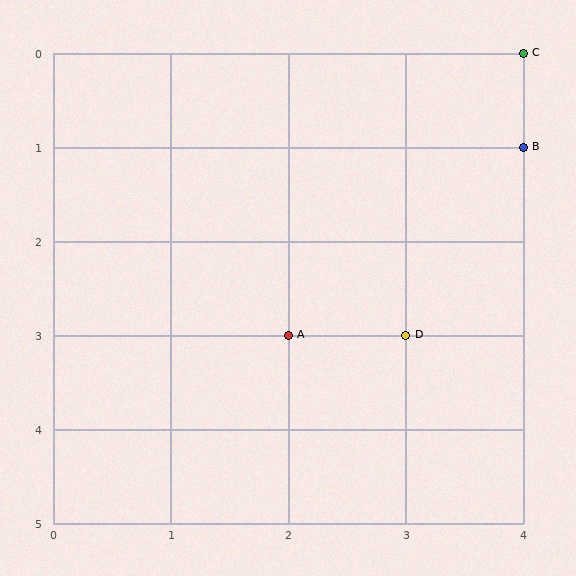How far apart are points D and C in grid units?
Points D and C are 1 column and 3 rows apart (about 3.2 grid units diagonally).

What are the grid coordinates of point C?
Point C is at grid coordinates (4, 0).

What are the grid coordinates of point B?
Point B is at grid coordinates (4, 1).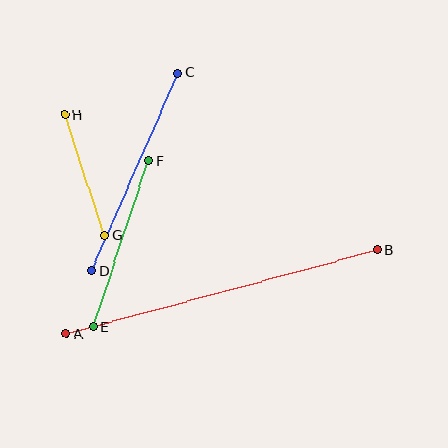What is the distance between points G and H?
The distance is approximately 127 pixels.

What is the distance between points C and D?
The distance is approximately 216 pixels.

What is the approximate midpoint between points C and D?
The midpoint is at approximately (134, 172) pixels.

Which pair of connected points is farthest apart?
Points A and B are farthest apart.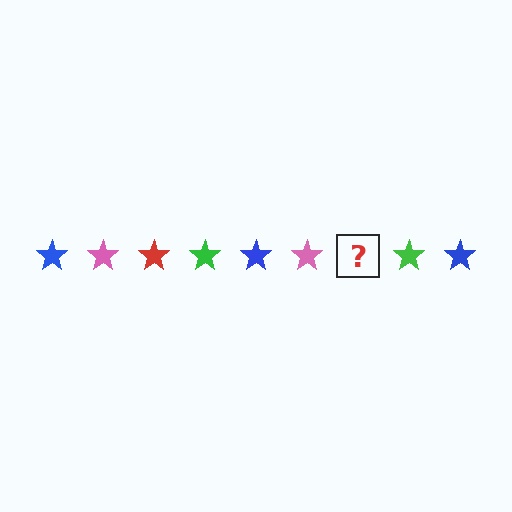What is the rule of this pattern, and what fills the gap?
The rule is that the pattern cycles through blue, pink, red, green stars. The gap should be filled with a red star.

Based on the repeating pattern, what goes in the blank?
The blank should be a red star.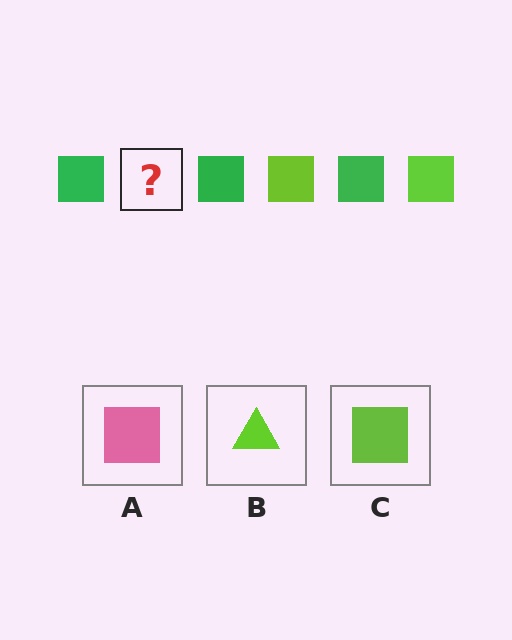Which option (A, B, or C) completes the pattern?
C.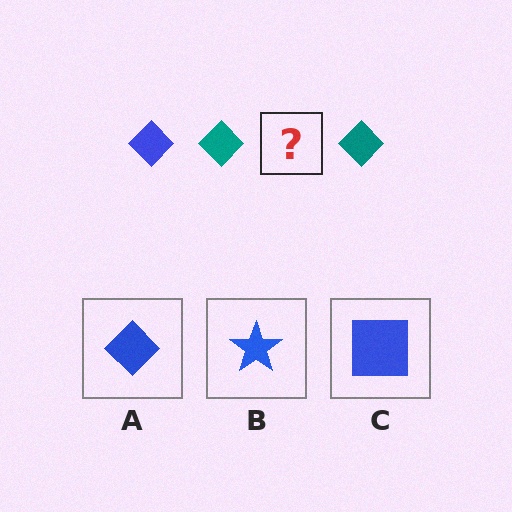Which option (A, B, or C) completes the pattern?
A.